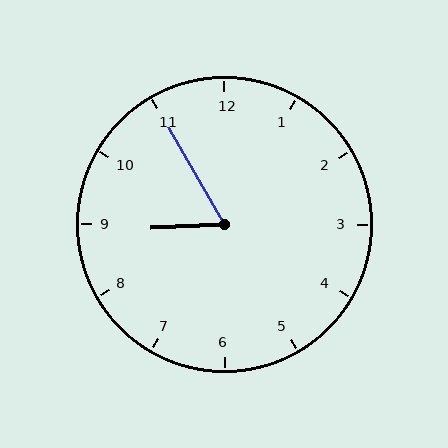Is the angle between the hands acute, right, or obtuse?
It is acute.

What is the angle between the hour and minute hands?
Approximately 62 degrees.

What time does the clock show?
8:55.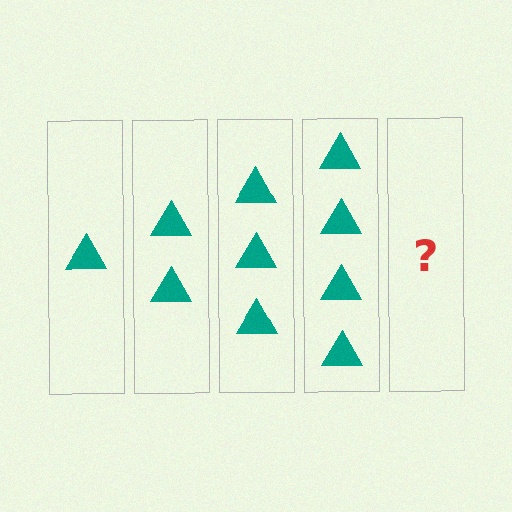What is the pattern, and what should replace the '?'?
The pattern is that each step adds one more triangle. The '?' should be 5 triangles.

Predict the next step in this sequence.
The next step is 5 triangles.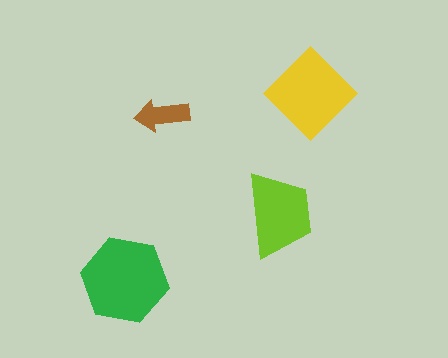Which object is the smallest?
The brown arrow.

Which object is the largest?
The green hexagon.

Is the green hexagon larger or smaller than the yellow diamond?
Larger.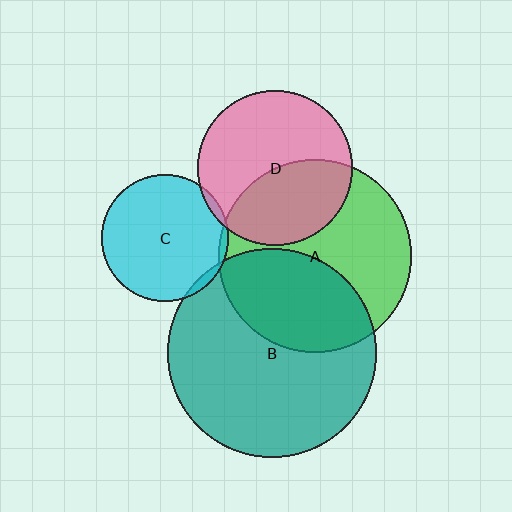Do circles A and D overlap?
Yes.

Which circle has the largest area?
Circle B (teal).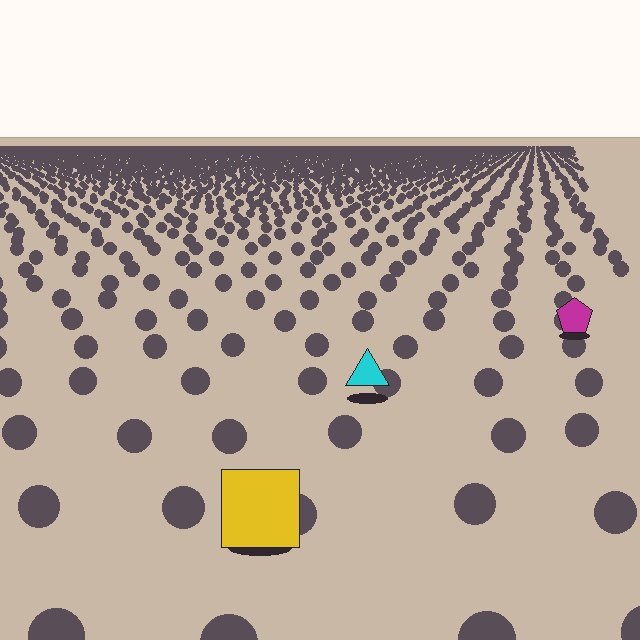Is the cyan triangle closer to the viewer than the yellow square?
No. The yellow square is closer — you can tell from the texture gradient: the ground texture is coarser near it.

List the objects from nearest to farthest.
From nearest to farthest: the yellow square, the cyan triangle, the magenta pentagon.